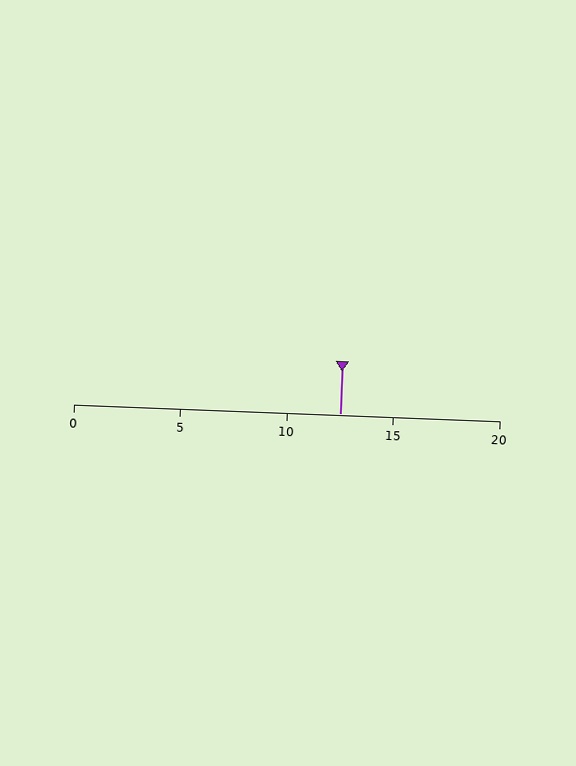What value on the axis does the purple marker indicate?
The marker indicates approximately 12.5.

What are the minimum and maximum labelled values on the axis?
The axis runs from 0 to 20.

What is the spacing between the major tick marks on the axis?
The major ticks are spaced 5 apart.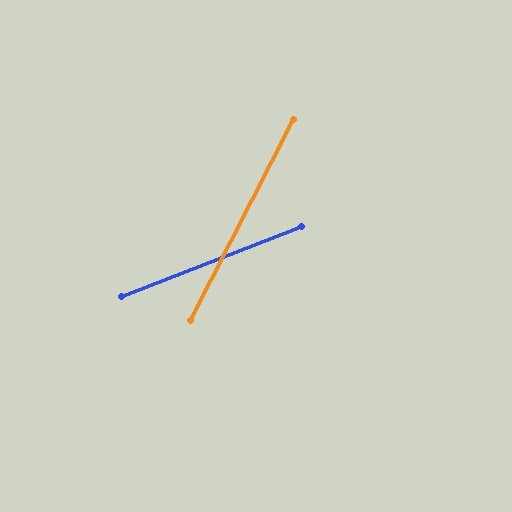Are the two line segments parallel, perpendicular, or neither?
Neither parallel nor perpendicular — they differ by about 42°.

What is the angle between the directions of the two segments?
Approximately 42 degrees.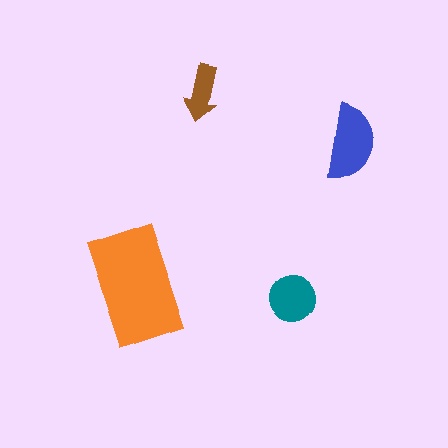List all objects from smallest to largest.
The brown arrow, the teal circle, the blue semicircle, the orange rectangle.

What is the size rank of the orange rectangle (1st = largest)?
1st.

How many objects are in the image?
There are 4 objects in the image.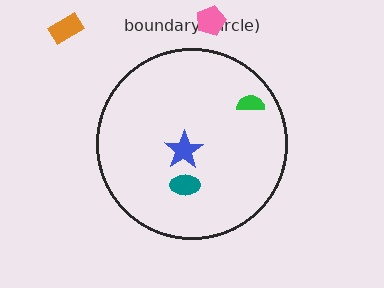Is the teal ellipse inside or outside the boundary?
Inside.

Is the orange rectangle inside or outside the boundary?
Outside.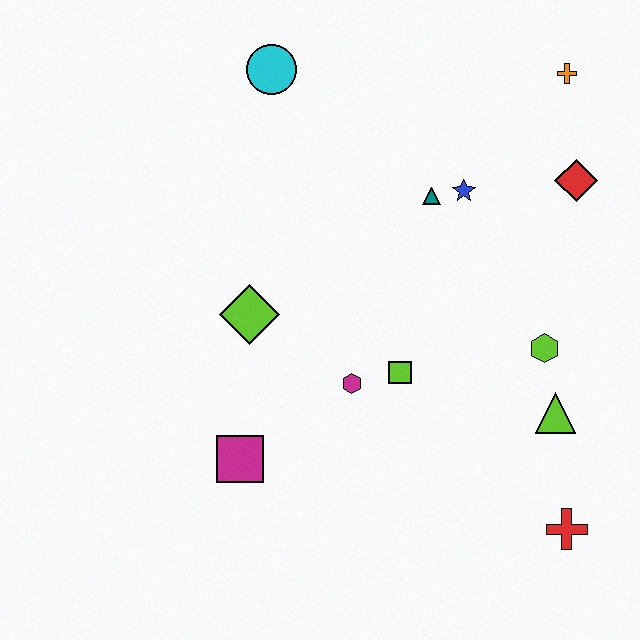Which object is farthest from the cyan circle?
The red cross is farthest from the cyan circle.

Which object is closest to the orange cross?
The red diamond is closest to the orange cross.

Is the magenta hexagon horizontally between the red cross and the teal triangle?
No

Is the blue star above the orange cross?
No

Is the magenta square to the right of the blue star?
No